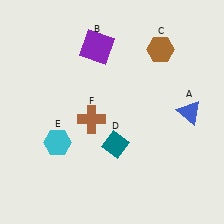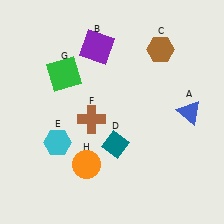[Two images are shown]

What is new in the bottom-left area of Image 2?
An orange circle (H) was added in the bottom-left area of Image 2.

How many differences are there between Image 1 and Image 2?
There are 2 differences between the two images.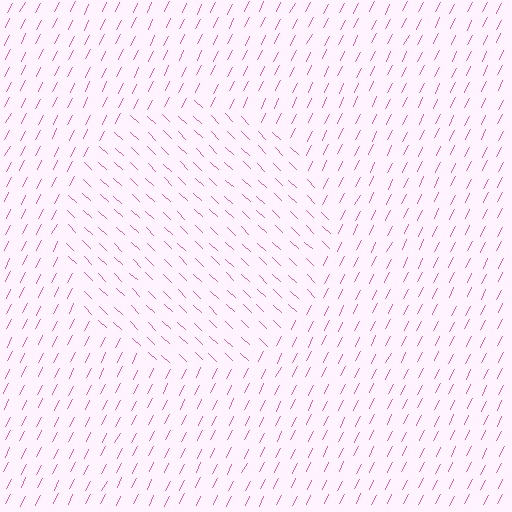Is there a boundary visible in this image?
Yes, there is a texture boundary formed by a change in line orientation.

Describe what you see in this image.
The image is filled with small pink line segments. A circle region in the image has lines oriented differently from the surrounding lines, creating a visible texture boundary.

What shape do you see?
I see a circle.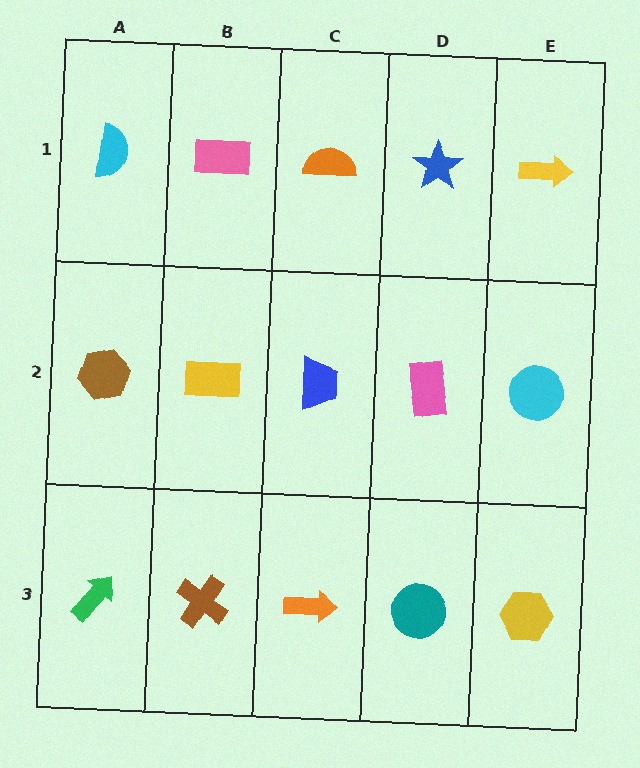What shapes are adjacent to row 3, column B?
A yellow rectangle (row 2, column B), a green arrow (row 3, column A), an orange arrow (row 3, column C).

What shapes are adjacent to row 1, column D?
A pink rectangle (row 2, column D), an orange semicircle (row 1, column C), a yellow arrow (row 1, column E).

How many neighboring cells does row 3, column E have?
2.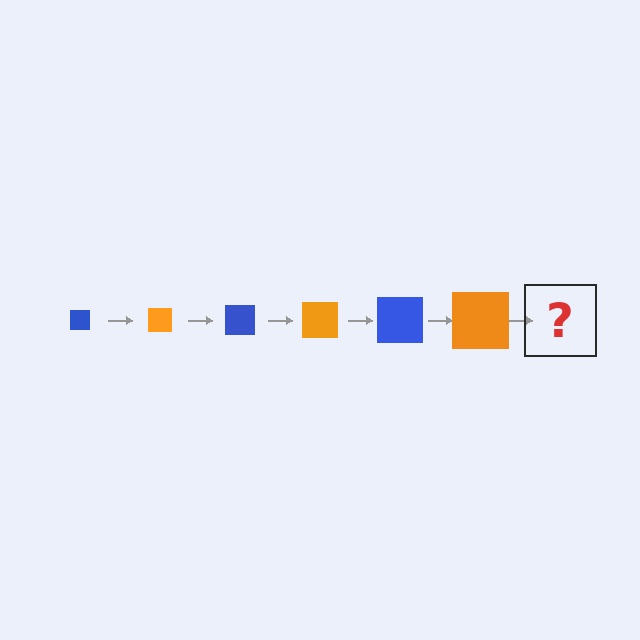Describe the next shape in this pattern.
It should be a blue square, larger than the previous one.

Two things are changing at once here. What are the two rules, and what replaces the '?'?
The two rules are that the square grows larger each step and the color cycles through blue and orange. The '?' should be a blue square, larger than the previous one.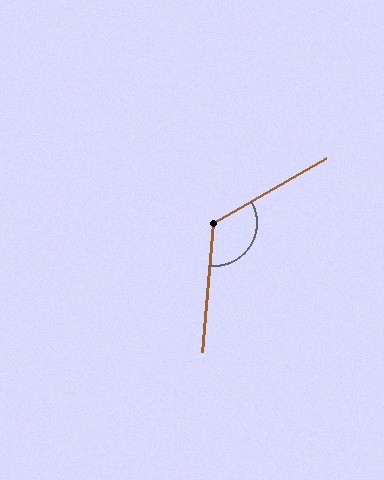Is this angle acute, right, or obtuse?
It is obtuse.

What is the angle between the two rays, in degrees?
Approximately 125 degrees.